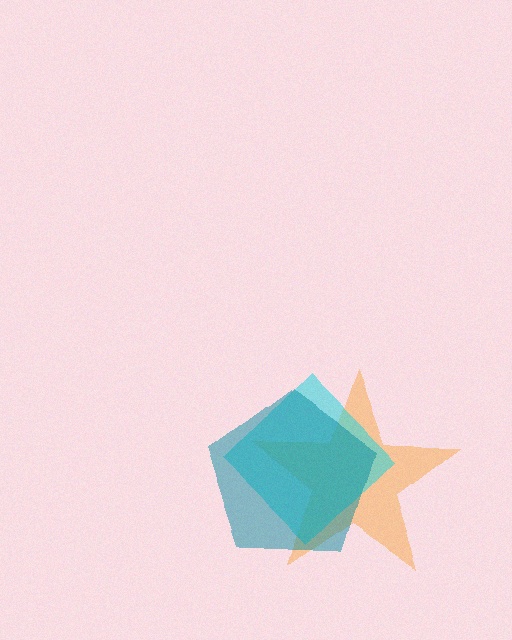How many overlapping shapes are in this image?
There are 3 overlapping shapes in the image.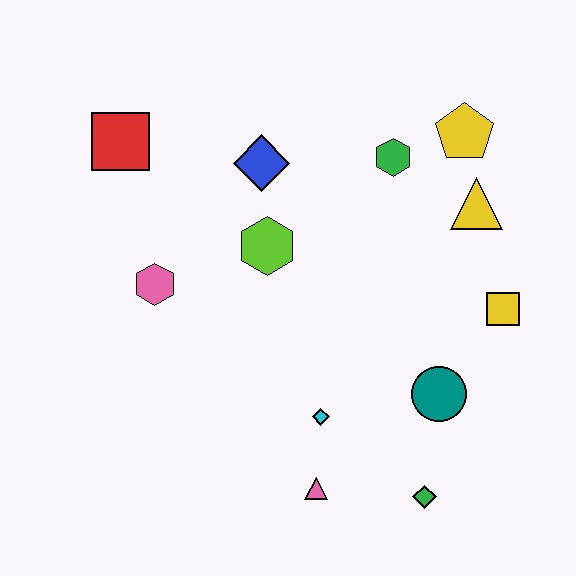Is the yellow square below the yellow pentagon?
Yes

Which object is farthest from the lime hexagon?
The green diamond is farthest from the lime hexagon.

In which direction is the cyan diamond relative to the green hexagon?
The cyan diamond is below the green hexagon.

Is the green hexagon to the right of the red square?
Yes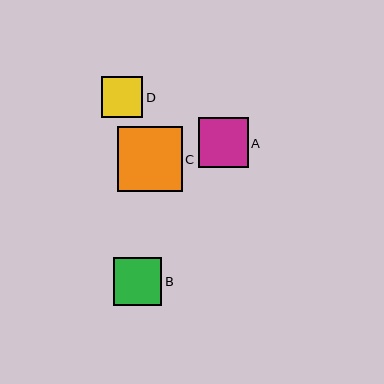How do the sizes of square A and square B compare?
Square A and square B are approximately the same size.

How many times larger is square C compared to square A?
Square C is approximately 1.3 times the size of square A.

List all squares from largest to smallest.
From largest to smallest: C, A, B, D.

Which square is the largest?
Square C is the largest with a size of approximately 65 pixels.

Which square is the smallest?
Square D is the smallest with a size of approximately 41 pixels.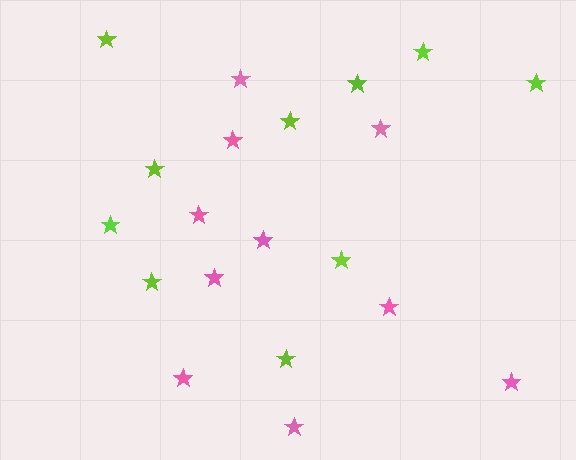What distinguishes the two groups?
There are 2 groups: one group of pink stars (10) and one group of lime stars (10).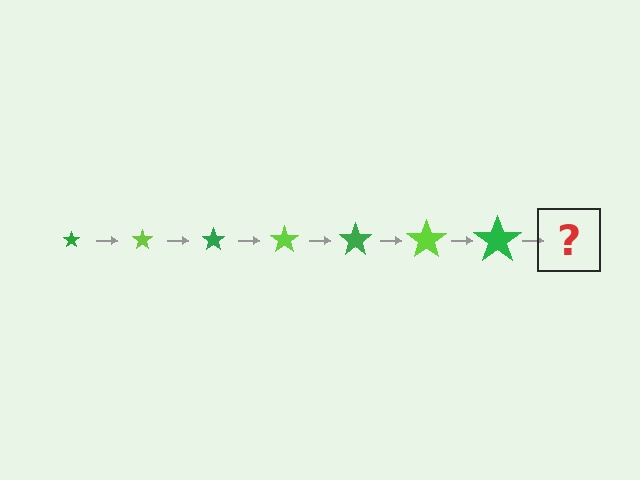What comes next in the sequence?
The next element should be a lime star, larger than the previous one.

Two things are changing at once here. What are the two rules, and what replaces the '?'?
The two rules are that the star grows larger each step and the color cycles through green and lime. The '?' should be a lime star, larger than the previous one.